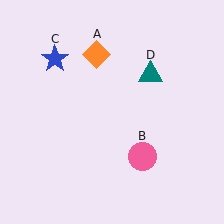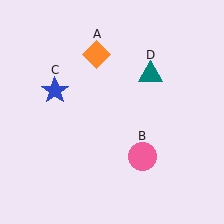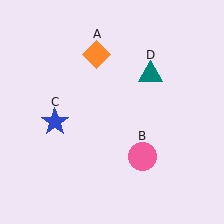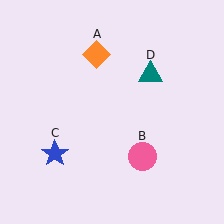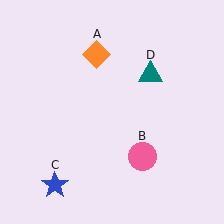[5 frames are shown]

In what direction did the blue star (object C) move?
The blue star (object C) moved down.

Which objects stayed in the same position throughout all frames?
Orange diamond (object A) and pink circle (object B) and teal triangle (object D) remained stationary.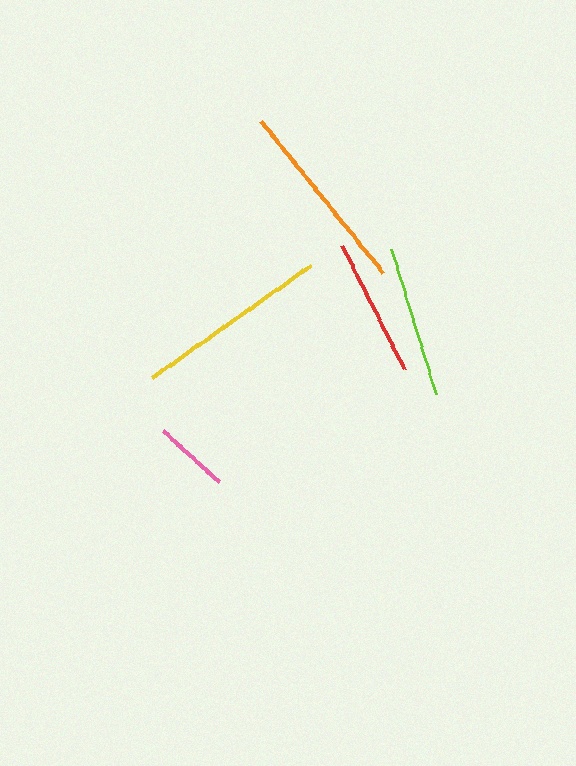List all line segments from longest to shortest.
From longest to shortest: orange, yellow, lime, red, pink.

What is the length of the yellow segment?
The yellow segment is approximately 194 pixels long.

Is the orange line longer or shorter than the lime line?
The orange line is longer than the lime line.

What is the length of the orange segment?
The orange segment is approximately 195 pixels long.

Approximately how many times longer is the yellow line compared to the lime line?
The yellow line is approximately 1.3 times the length of the lime line.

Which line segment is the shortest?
The pink line is the shortest at approximately 77 pixels.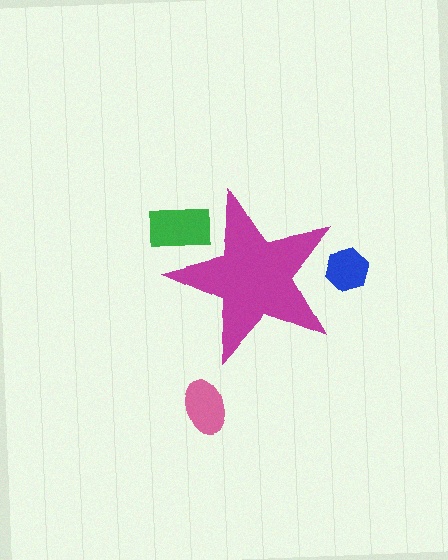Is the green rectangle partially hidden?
Yes, the green rectangle is partially hidden behind the magenta star.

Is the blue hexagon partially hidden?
Yes, the blue hexagon is partially hidden behind the magenta star.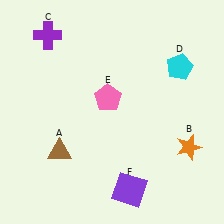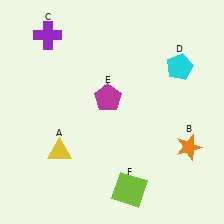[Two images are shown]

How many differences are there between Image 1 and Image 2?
There are 3 differences between the two images.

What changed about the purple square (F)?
In Image 1, F is purple. In Image 2, it changed to lime.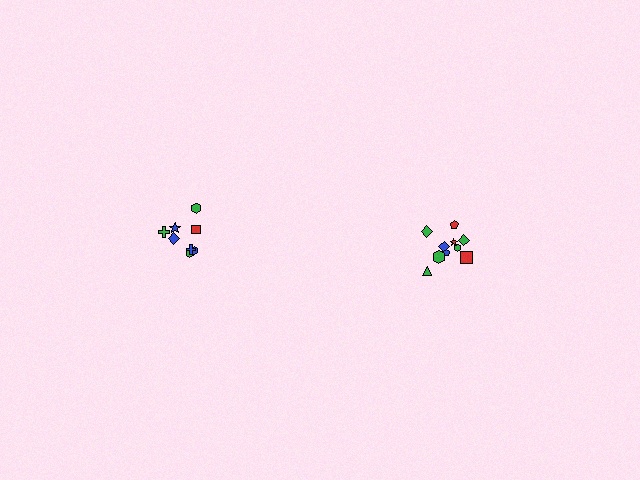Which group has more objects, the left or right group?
The right group.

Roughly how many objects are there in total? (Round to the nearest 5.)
Roughly 20 objects in total.